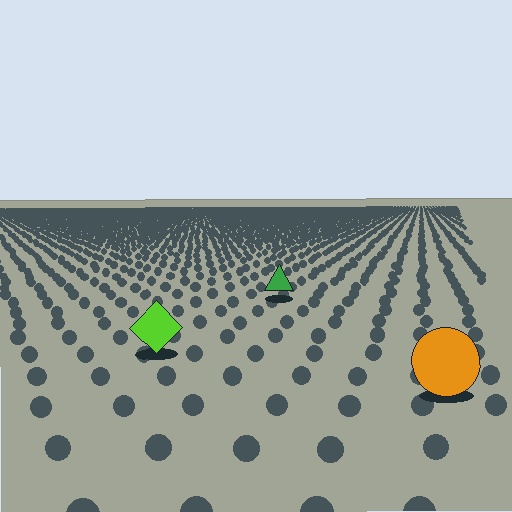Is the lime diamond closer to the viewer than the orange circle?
No. The orange circle is closer — you can tell from the texture gradient: the ground texture is coarser near it.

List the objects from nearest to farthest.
From nearest to farthest: the orange circle, the lime diamond, the green triangle.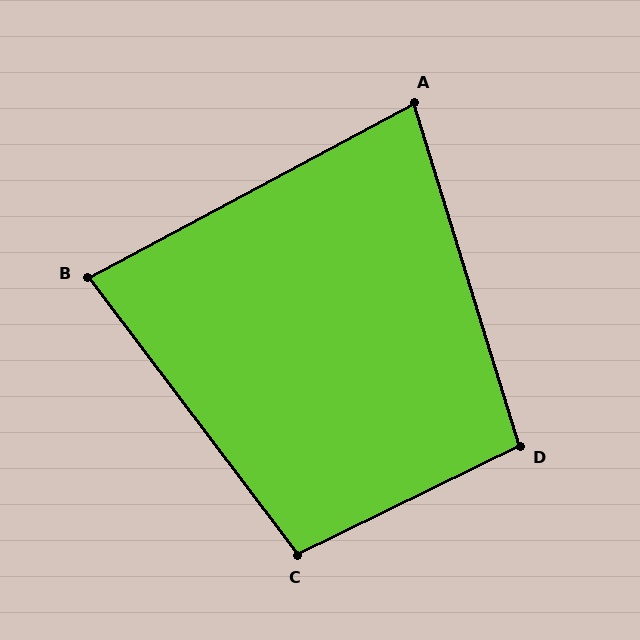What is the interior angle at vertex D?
Approximately 99 degrees (obtuse).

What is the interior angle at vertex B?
Approximately 81 degrees (acute).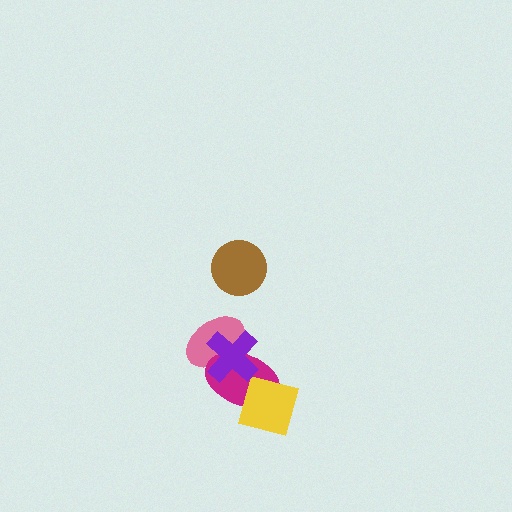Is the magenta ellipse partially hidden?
Yes, it is partially covered by another shape.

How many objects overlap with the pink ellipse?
2 objects overlap with the pink ellipse.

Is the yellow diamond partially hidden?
No, no other shape covers it.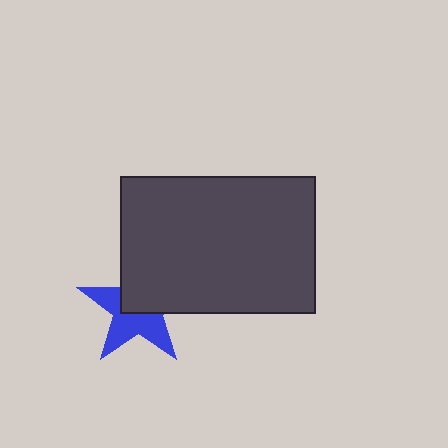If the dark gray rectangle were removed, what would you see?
You would see the complete blue star.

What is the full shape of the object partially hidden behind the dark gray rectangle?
The partially hidden object is a blue star.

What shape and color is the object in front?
The object in front is a dark gray rectangle.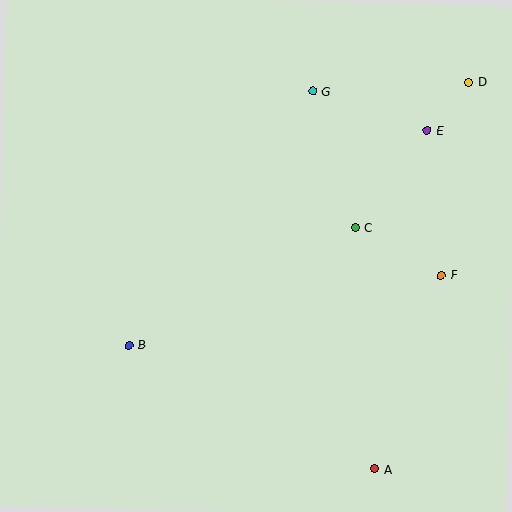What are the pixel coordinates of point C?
Point C is at (355, 227).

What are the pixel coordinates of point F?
Point F is at (441, 275).